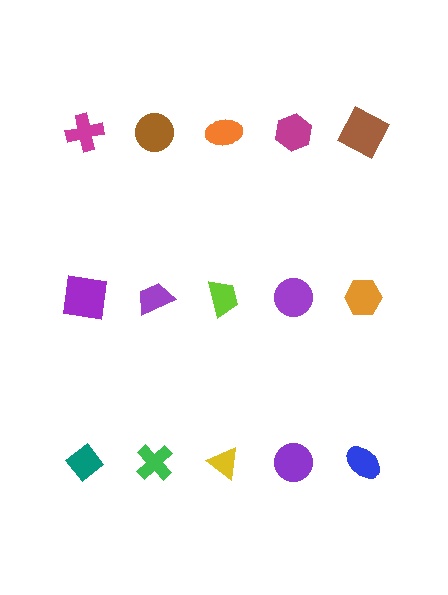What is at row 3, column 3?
A yellow triangle.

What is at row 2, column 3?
A lime trapezoid.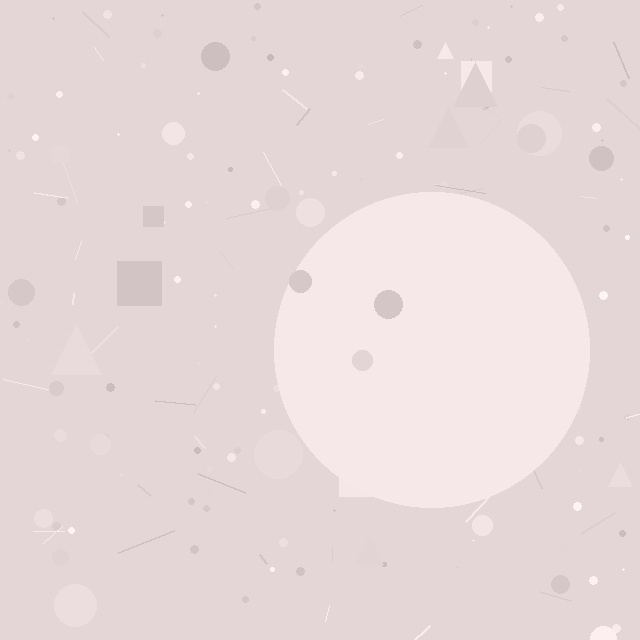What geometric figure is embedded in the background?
A circle is embedded in the background.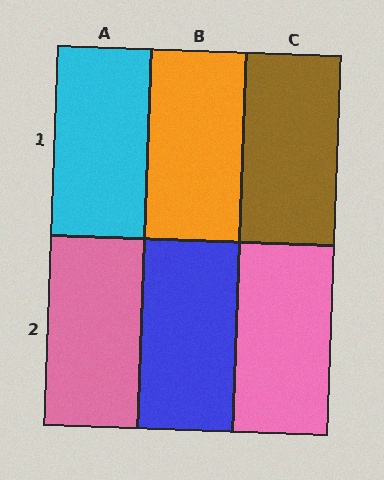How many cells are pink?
2 cells are pink.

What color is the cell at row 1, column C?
Brown.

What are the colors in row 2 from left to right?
Pink, blue, pink.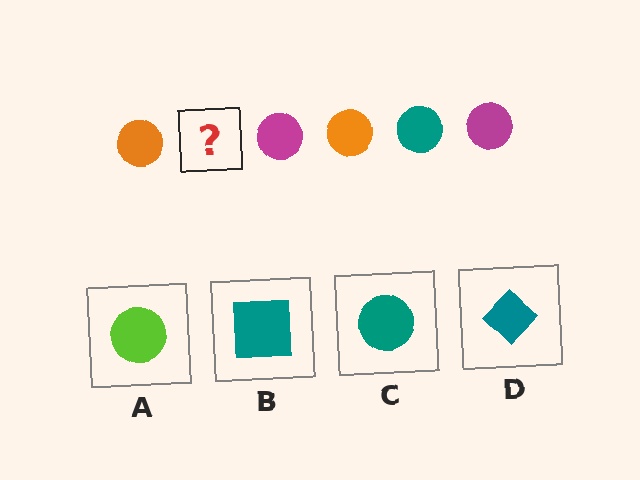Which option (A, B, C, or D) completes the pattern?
C.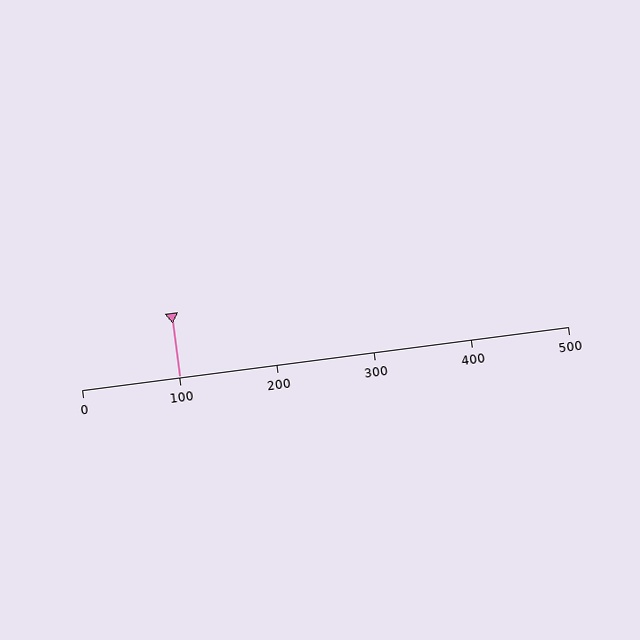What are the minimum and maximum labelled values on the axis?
The axis runs from 0 to 500.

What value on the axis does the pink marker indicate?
The marker indicates approximately 100.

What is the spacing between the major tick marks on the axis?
The major ticks are spaced 100 apart.